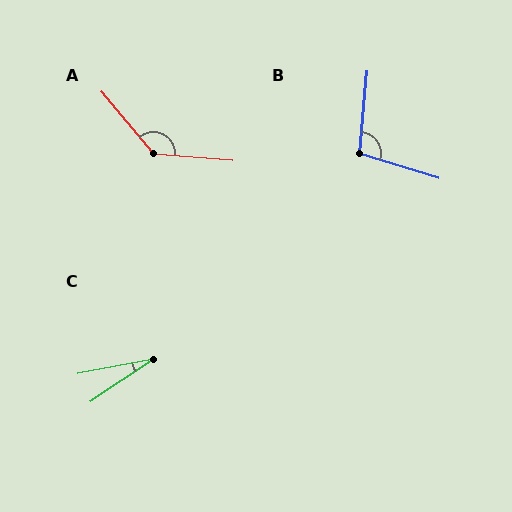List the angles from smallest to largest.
C (23°), B (102°), A (135°).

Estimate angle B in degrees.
Approximately 102 degrees.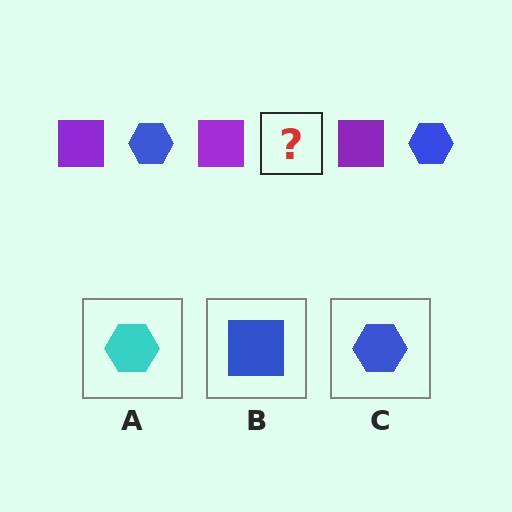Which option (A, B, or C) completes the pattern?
C.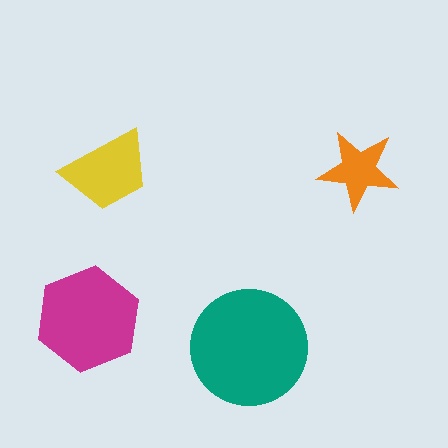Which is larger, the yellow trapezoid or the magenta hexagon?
The magenta hexagon.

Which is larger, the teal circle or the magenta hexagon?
The teal circle.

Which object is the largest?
The teal circle.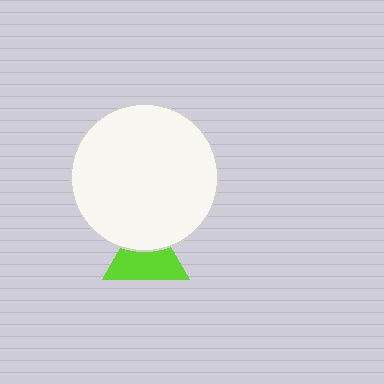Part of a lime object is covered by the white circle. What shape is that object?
It is a triangle.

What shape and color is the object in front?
The object in front is a white circle.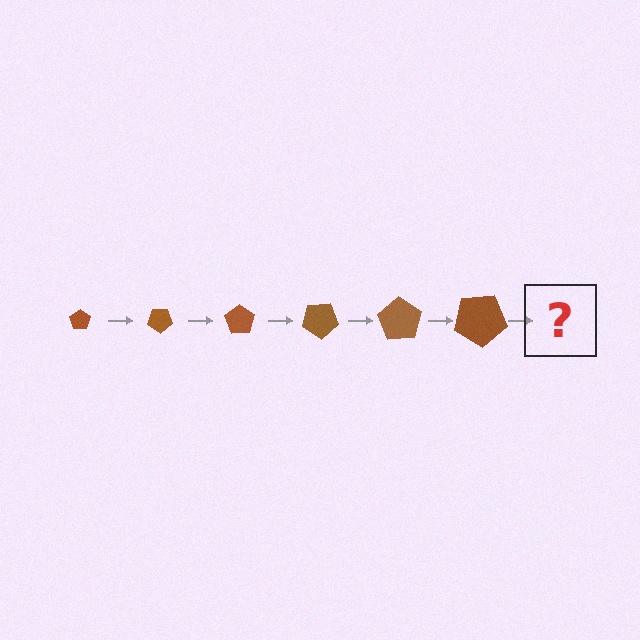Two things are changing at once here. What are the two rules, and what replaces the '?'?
The two rules are that the pentagon grows larger each step and it rotates 35 degrees each step. The '?' should be a pentagon, larger than the previous one and rotated 210 degrees from the start.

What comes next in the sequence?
The next element should be a pentagon, larger than the previous one and rotated 210 degrees from the start.